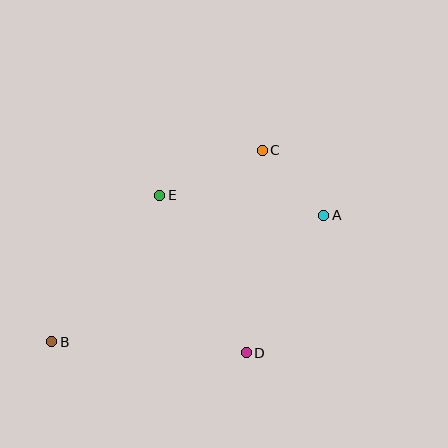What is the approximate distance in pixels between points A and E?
The distance between A and E is approximately 165 pixels.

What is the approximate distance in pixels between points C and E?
The distance between C and E is approximately 112 pixels.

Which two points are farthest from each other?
Points A and B are farthest from each other.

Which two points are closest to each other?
Points A and C are closest to each other.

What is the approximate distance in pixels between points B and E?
The distance between B and E is approximately 182 pixels.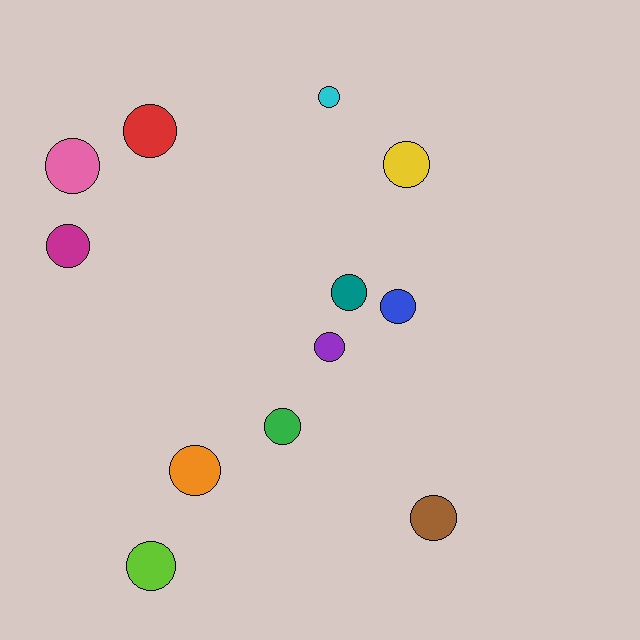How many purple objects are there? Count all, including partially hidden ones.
There is 1 purple object.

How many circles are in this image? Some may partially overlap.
There are 12 circles.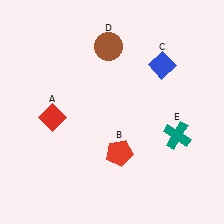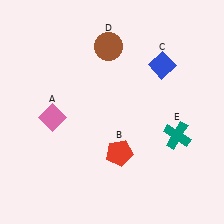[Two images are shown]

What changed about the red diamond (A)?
In Image 1, A is red. In Image 2, it changed to pink.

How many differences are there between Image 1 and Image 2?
There is 1 difference between the two images.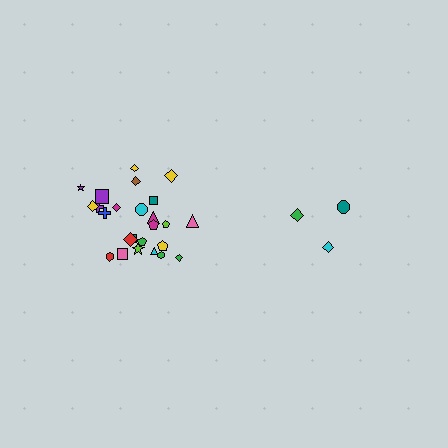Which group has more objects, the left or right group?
The left group.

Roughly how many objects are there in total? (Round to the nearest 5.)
Roughly 30 objects in total.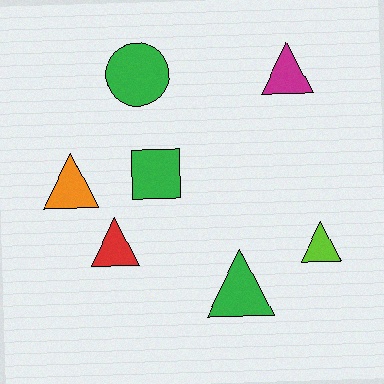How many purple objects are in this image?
There are no purple objects.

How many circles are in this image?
There is 1 circle.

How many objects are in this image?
There are 7 objects.